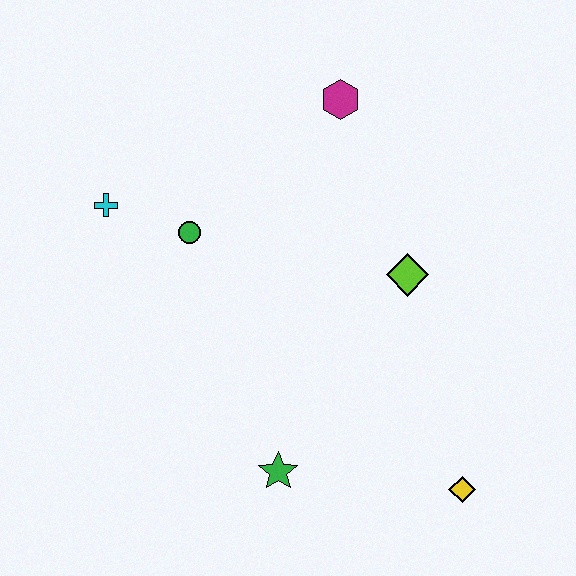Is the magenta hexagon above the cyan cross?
Yes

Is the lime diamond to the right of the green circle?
Yes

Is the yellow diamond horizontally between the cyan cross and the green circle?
No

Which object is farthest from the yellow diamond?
The cyan cross is farthest from the yellow diamond.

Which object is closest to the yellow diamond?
The green star is closest to the yellow diamond.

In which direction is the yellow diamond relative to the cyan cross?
The yellow diamond is to the right of the cyan cross.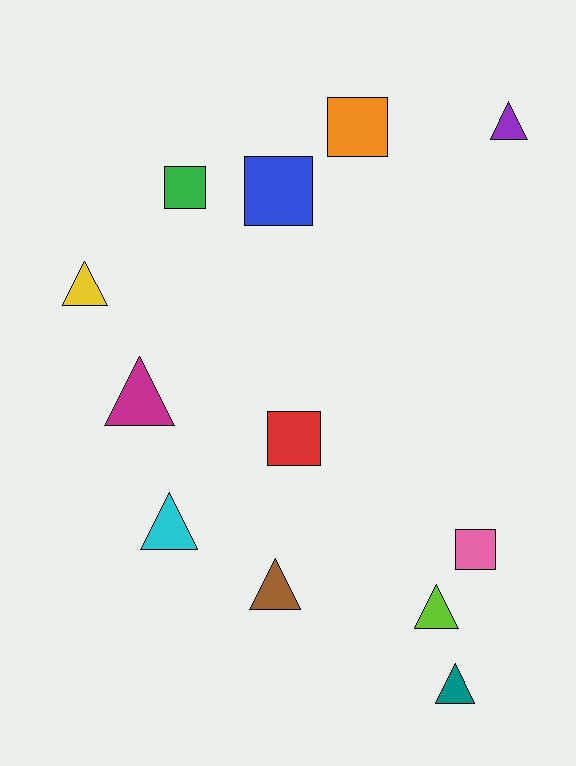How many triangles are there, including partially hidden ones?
There are 7 triangles.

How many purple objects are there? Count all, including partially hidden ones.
There is 1 purple object.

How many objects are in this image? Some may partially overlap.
There are 12 objects.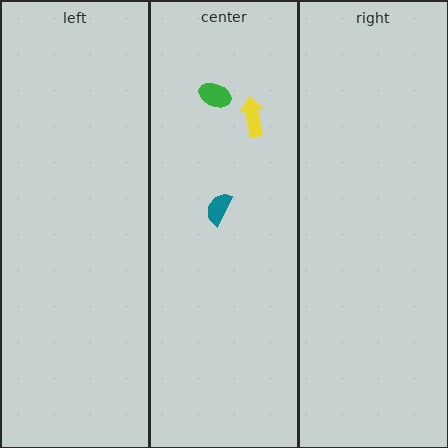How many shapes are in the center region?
3.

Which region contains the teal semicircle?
The center region.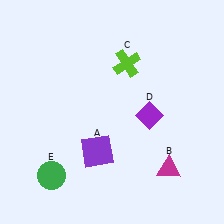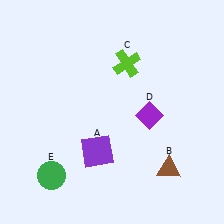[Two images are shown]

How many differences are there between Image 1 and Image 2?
There is 1 difference between the two images.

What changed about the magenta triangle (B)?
In Image 1, B is magenta. In Image 2, it changed to brown.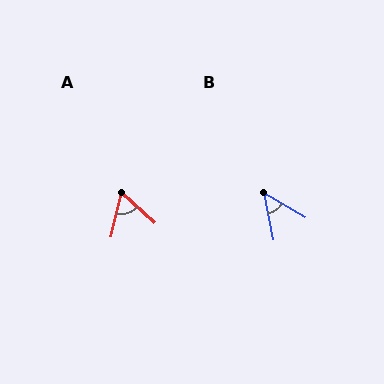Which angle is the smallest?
B, at approximately 48 degrees.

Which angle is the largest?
A, at approximately 60 degrees.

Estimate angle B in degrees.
Approximately 48 degrees.